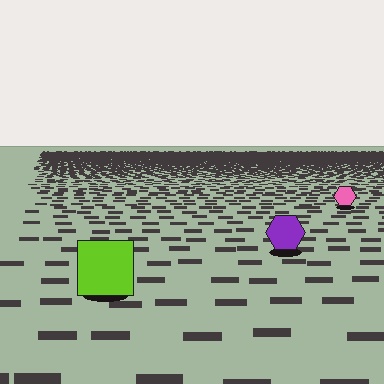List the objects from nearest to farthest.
From nearest to farthest: the lime square, the purple hexagon, the pink hexagon.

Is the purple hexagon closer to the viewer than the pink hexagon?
Yes. The purple hexagon is closer — you can tell from the texture gradient: the ground texture is coarser near it.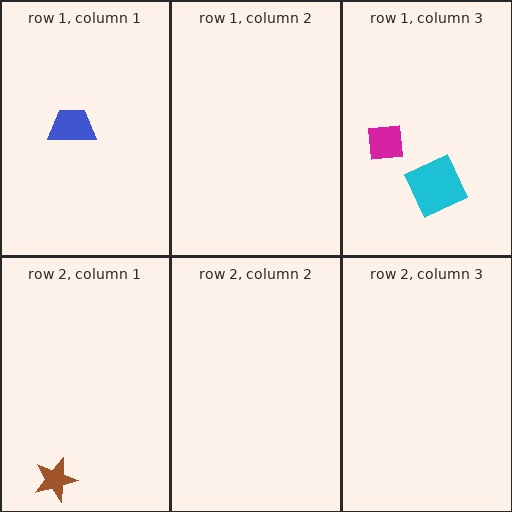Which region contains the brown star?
The row 2, column 1 region.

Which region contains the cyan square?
The row 1, column 3 region.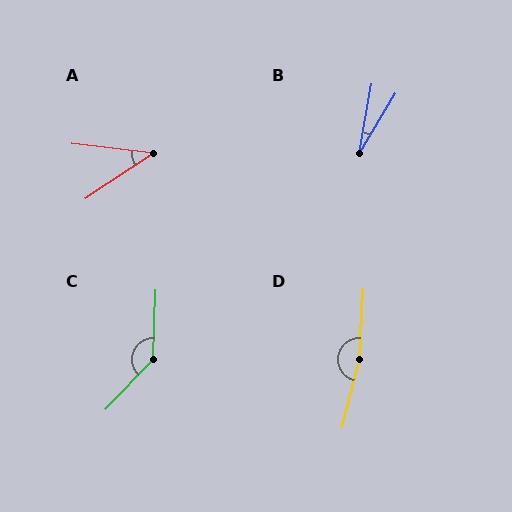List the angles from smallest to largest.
B (21°), A (40°), C (139°), D (168°).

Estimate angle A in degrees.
Approximately 40 degrees.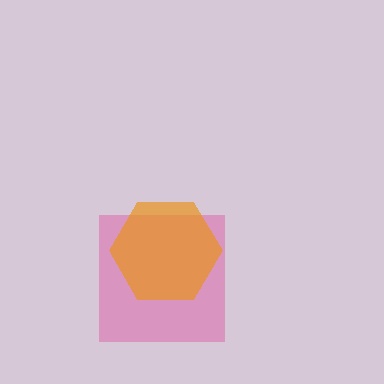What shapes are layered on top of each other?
The layered shapes are: a pink square, an orange hexagon.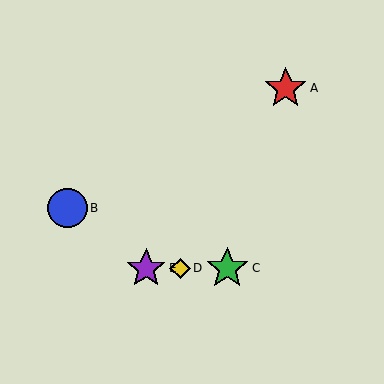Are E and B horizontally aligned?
No, E is at y≈268 and B is at y≈208.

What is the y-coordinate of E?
Object E is at y≈268.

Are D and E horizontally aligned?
Yes, both are at y≈268.